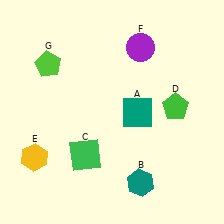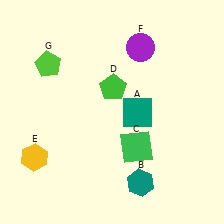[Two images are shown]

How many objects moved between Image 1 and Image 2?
2 objects moved between the two images.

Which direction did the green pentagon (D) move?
The green pentagon (D) moved left.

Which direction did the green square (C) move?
The green square (C) moved right.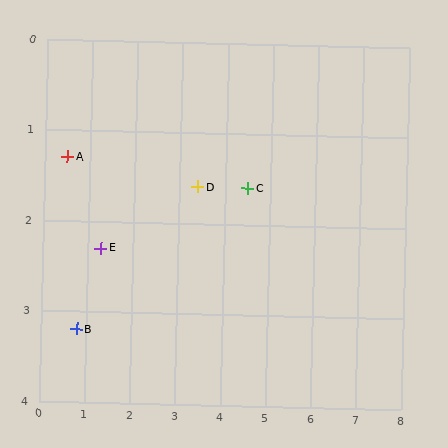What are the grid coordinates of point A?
Point A is at approximately (0.5, 1.3).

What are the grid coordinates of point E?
Point E is at approximately (1.3, 2.3).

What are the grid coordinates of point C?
Point C is at approximately (4.5, 1.6).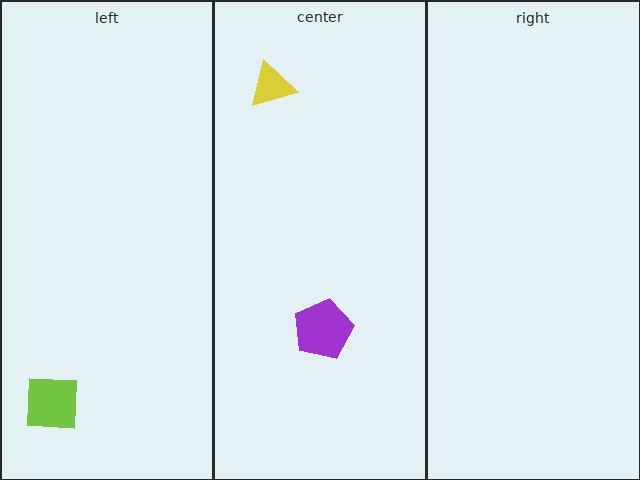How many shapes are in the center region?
2.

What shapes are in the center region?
The yellow triangle, the purple pentagon.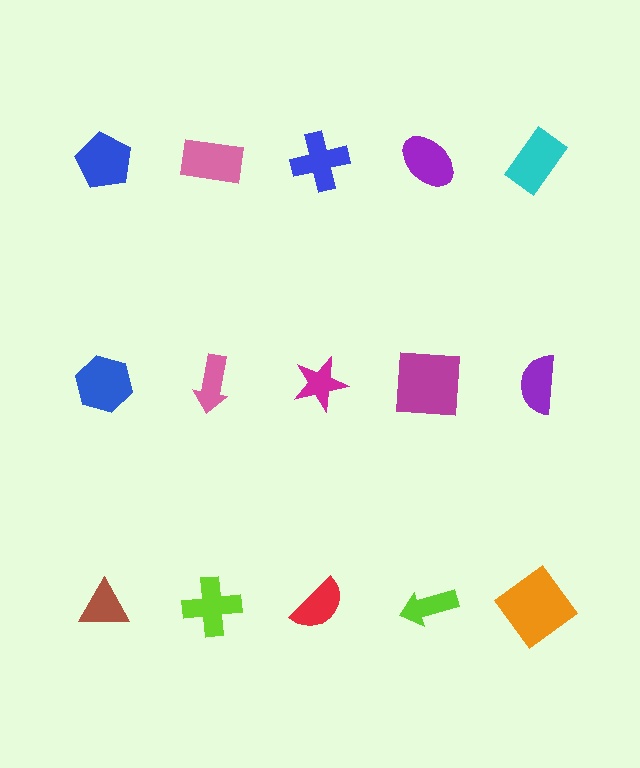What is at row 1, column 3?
A blue cross.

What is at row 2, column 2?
A pink arrow.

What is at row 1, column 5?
A cyan rectangle.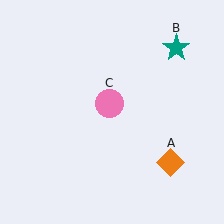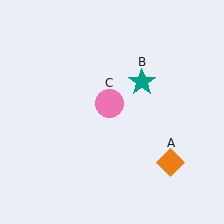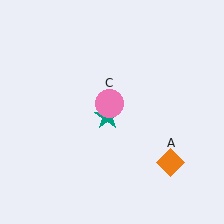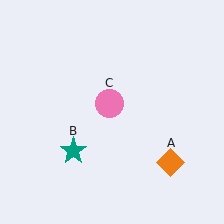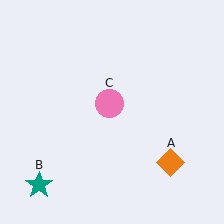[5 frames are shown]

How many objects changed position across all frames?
1 object changed position: teal star (object B).